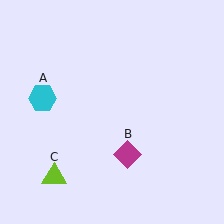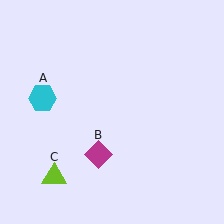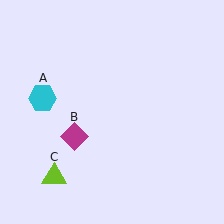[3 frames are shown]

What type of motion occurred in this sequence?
The magenta diamond (object B) rotated clockwise around the center of the scene.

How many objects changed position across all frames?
1 object changed position: magenta diamond (object B).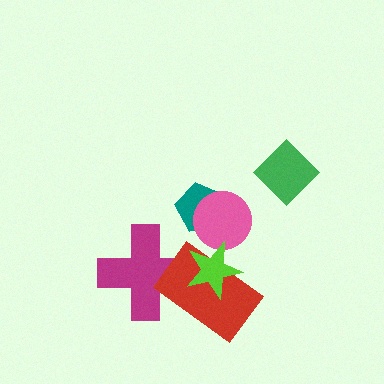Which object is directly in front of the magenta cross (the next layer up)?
The red rectangle is directly in front of the magenta cross.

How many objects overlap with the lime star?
3 objects overlap with the lime star.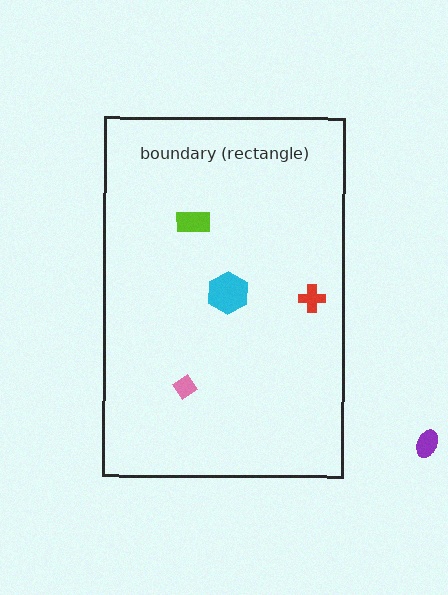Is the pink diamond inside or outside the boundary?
Inside.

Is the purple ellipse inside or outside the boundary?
Outside.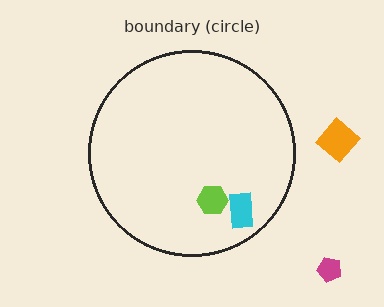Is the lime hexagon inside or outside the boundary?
Inside.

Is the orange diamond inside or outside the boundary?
Outside.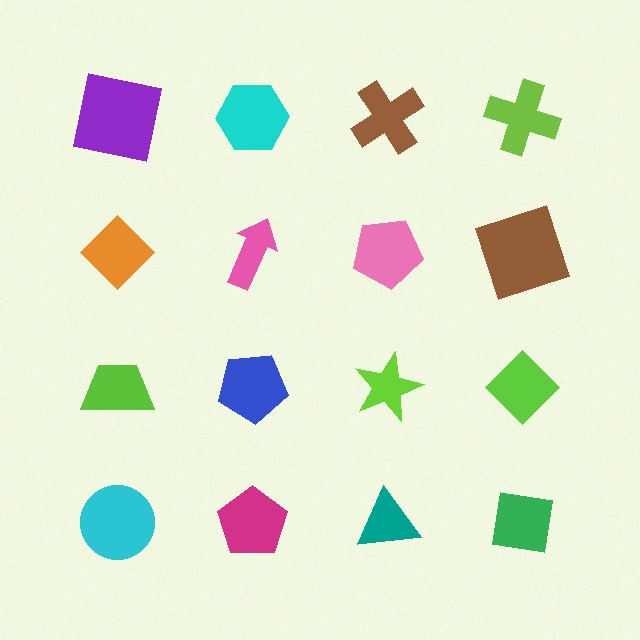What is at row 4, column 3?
A teal triangle.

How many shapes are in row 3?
4 shapes.